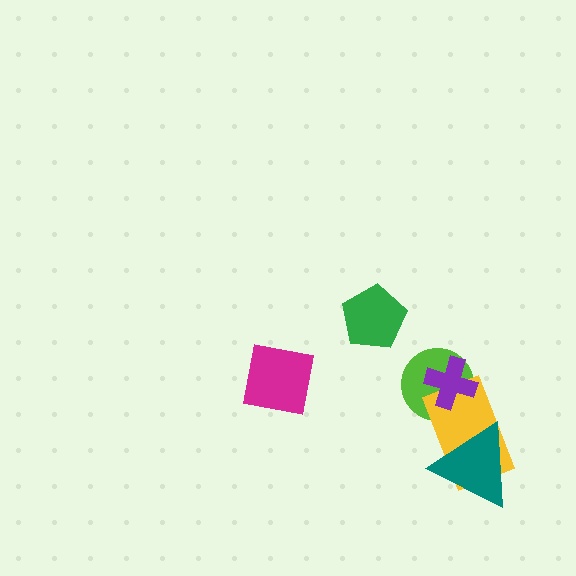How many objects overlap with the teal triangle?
1 object overlaps with the teal triangle.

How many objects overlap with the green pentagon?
0 objects overlap with the green pentagon.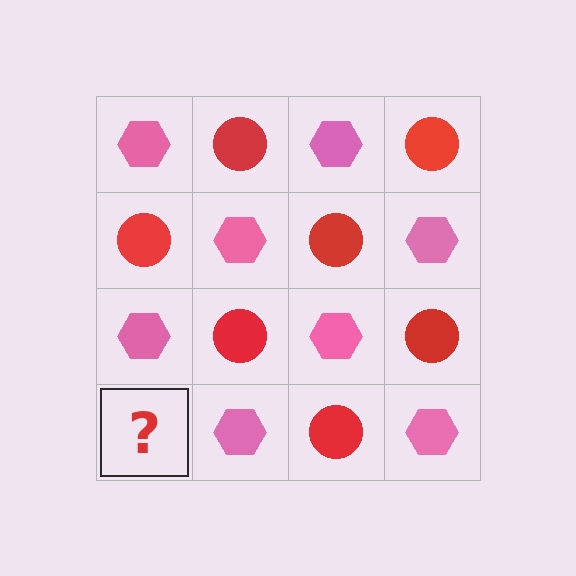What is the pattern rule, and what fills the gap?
The rule is that it alternates pink hexagon and red circle in a checkerboard pattern. The gap should be filled with a red circle.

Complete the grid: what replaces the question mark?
The question mark should be replaced with a red circle.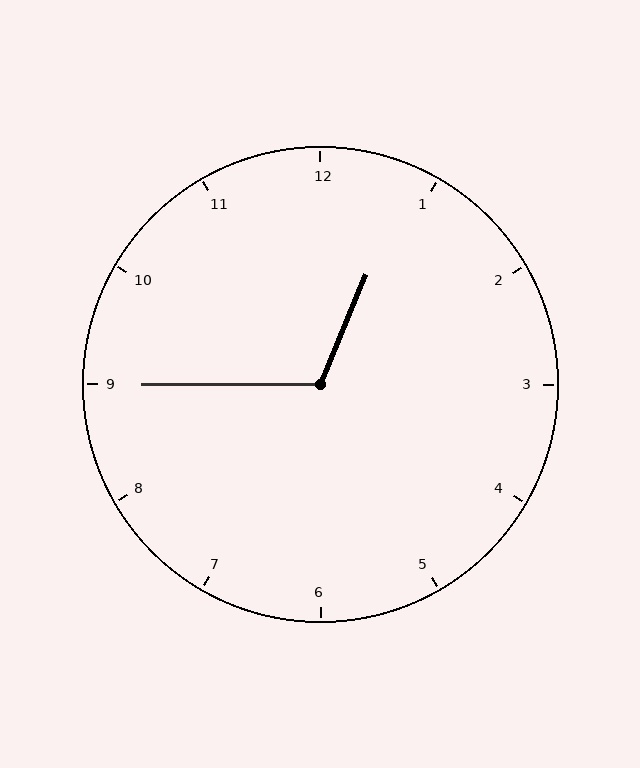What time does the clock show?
12:45.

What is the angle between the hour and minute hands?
Approximately 112 degrees.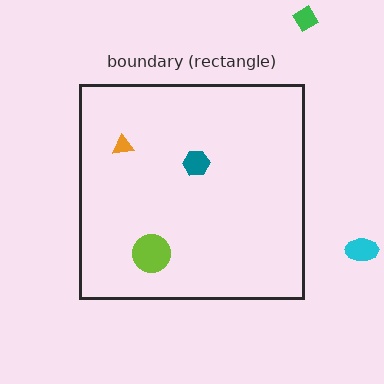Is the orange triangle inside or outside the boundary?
Inside.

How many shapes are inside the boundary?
3 inside, 2 outside.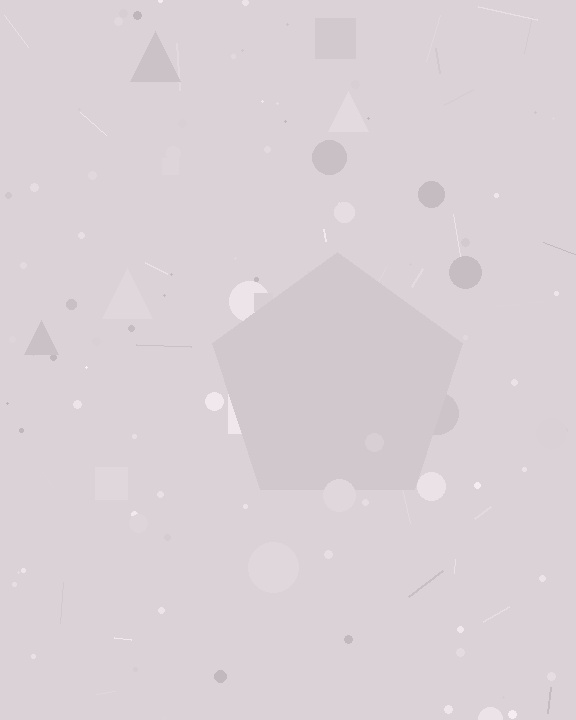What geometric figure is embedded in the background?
A pentagon is embedded in the background.